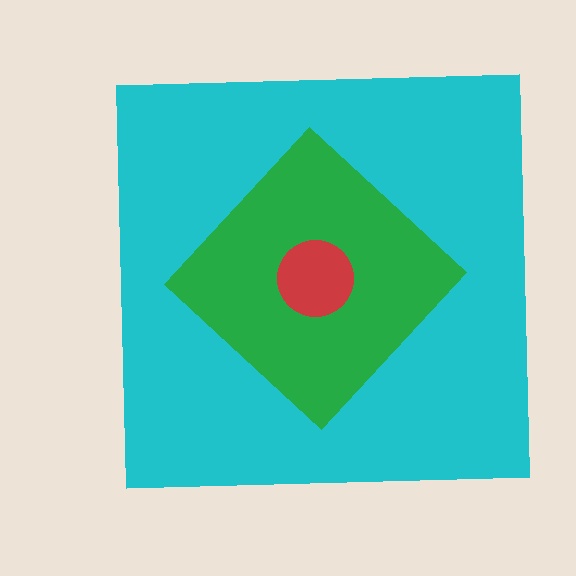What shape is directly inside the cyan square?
The green diamond.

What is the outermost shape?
The cyan square.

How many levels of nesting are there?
3.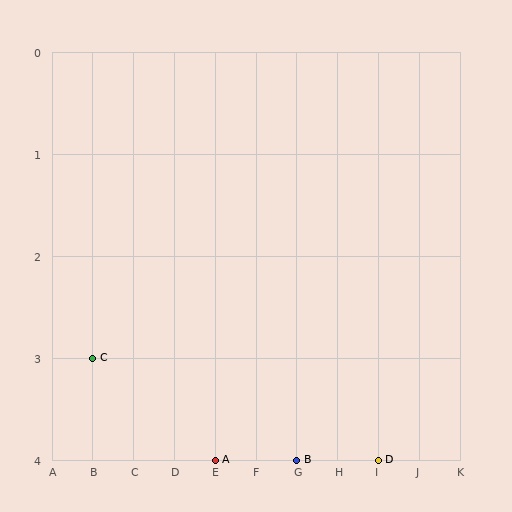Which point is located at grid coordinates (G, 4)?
Point B is at (G, 4).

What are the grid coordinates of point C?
Point C is at grid coordinates (B, 3).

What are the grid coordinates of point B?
Point B is at grid coordinates (G, 4).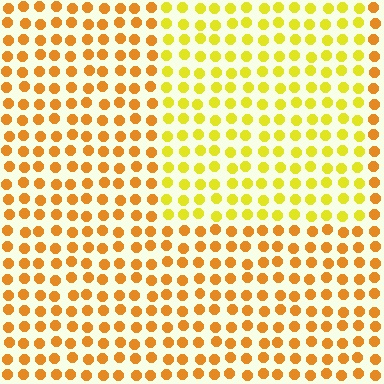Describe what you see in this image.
The image is filled with small orange elements in a uniform arrangement. A rectangle-shaped region is visible where the elements are tinted to a slightly different hue, forming a subtle color boundary.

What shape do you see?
I see a rectangle.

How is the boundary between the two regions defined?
The boundary is defined purely by a slight shift in hue (about 30 degrees). Spacing, size, and orientation are identical on both sides.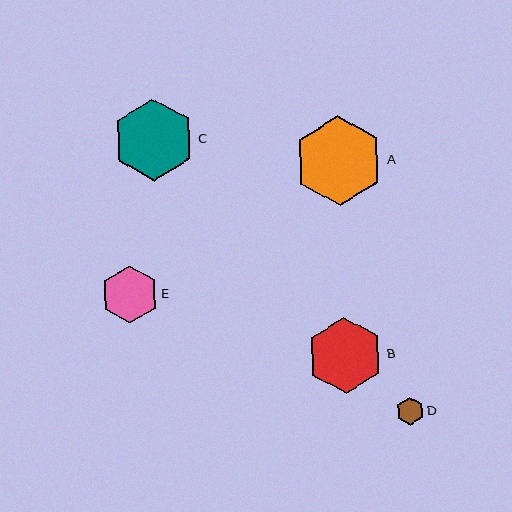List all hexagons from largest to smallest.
From largest to smallest: A, C, B, E, D.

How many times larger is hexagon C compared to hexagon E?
Hexagon C is approximately 1.4 times the size of hexagon E.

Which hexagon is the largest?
Hexagon A is the largest with a size of approximately 89 pixels.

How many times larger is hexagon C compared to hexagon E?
Hexagon C is approximately 1.4 times the size of hexagon E.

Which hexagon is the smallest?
Hexagon D is the smallest with a size of approximately 28 pixels.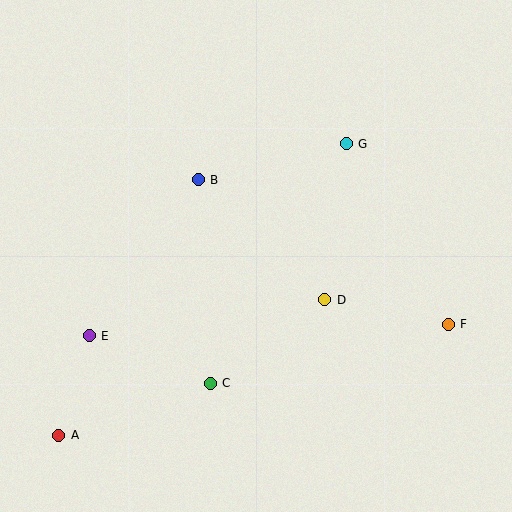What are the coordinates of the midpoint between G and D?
The midpoint between G and D is at (335, 222).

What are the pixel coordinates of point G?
Point G is at (346, 144).